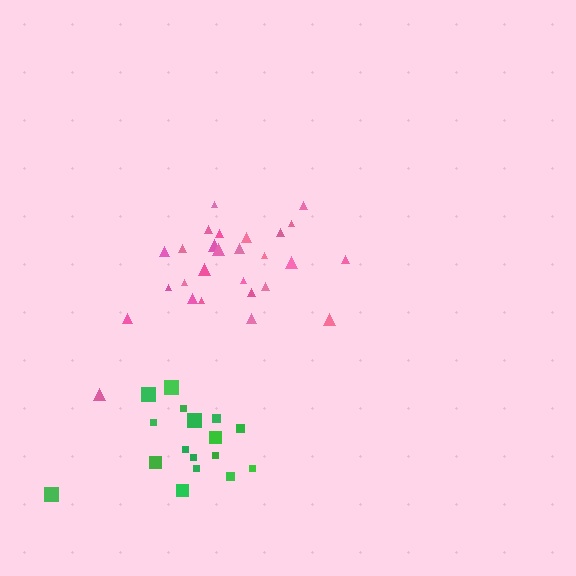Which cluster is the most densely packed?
Green.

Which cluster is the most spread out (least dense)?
Pink.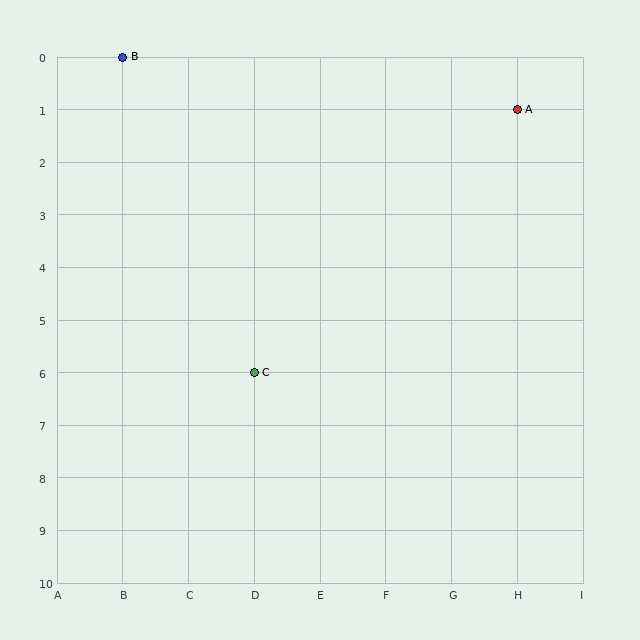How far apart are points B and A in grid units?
Points B and A are 6 columns and 1 row apart (about 6.1 grid units diagonally).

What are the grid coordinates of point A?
Point A is at grid coordinates (H, 1).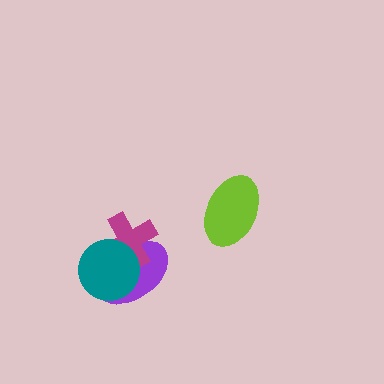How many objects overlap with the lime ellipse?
0 objects overlap with the lime ellipse.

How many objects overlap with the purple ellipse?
2 objects overlap with the purple ellipse.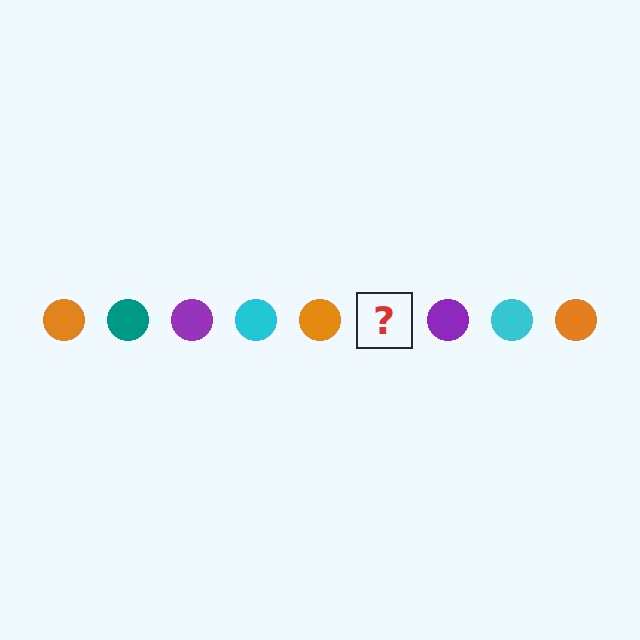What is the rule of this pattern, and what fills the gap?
The rule is that the pattern cycles through orange, teal, purple, cyan circles. The gap should be filled with a teal circle.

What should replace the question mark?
The question mark should be replaced with a teal circle.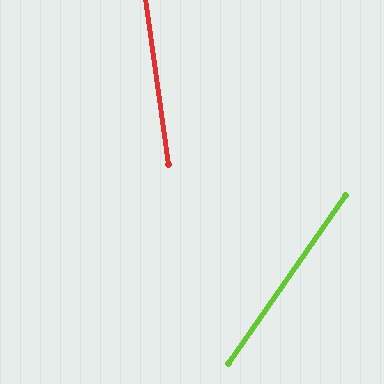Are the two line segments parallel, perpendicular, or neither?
Neither parallel nor perpendicular — they differ by about 43°.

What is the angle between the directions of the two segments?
Approximately 43 degrees.